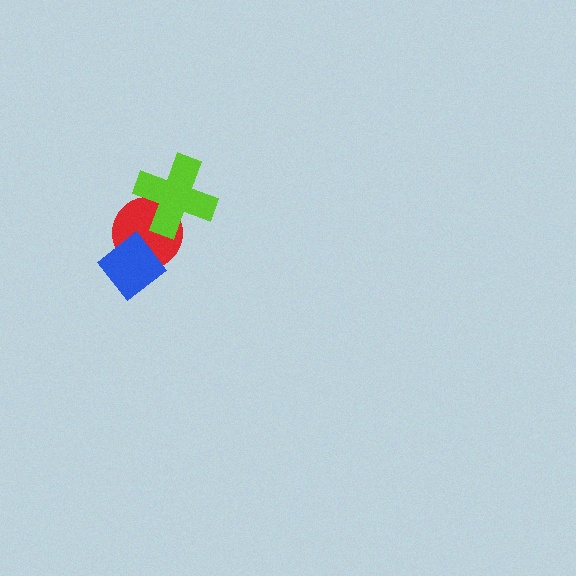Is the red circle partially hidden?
Yes, it is partially covered by another shape.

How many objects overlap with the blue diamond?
1 object overlaps with the blue diamond.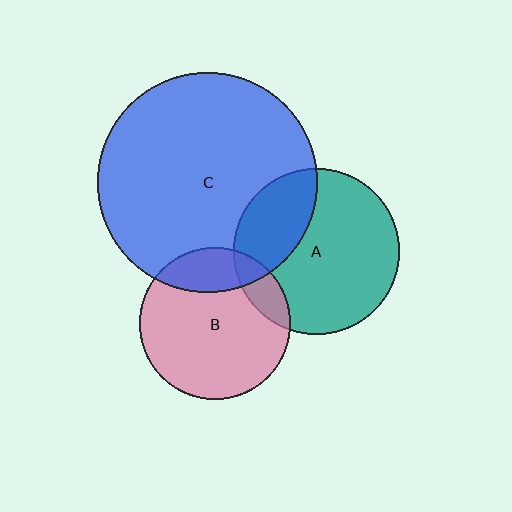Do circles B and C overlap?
Yes.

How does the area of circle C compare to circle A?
Approximately 1.7 times.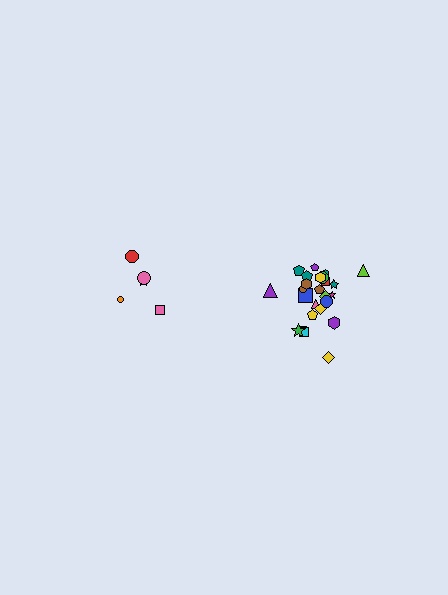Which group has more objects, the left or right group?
The right group.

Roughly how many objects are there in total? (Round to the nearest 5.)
Roughly 30 objects in total.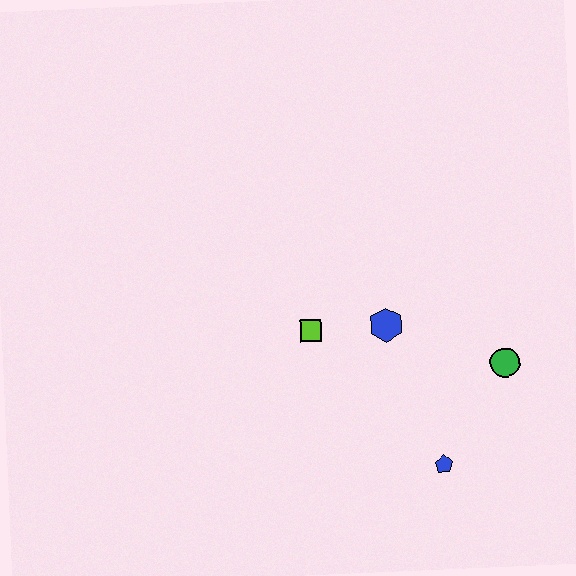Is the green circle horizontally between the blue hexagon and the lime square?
No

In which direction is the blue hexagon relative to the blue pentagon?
The blue hexagon is above the blue pentagon.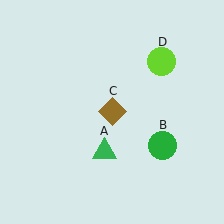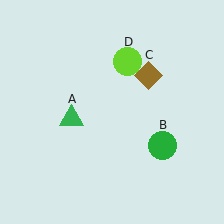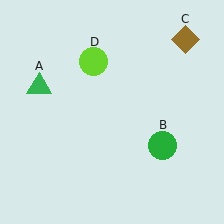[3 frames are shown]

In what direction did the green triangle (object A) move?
The green triangle (object A) moved up and to the left.